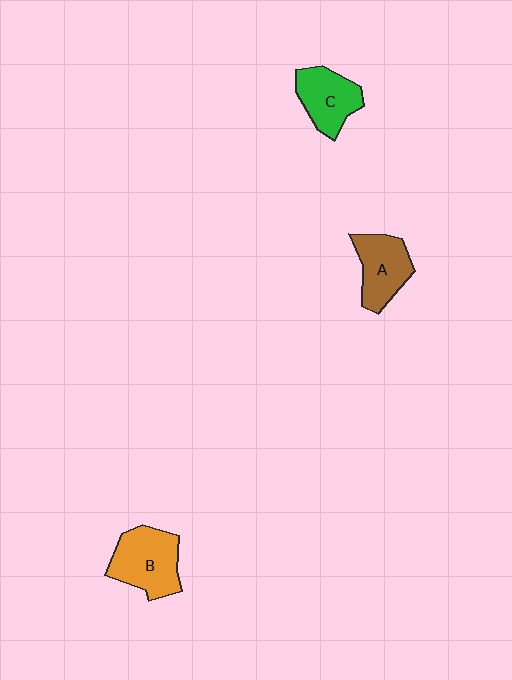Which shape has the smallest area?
Shape C (green).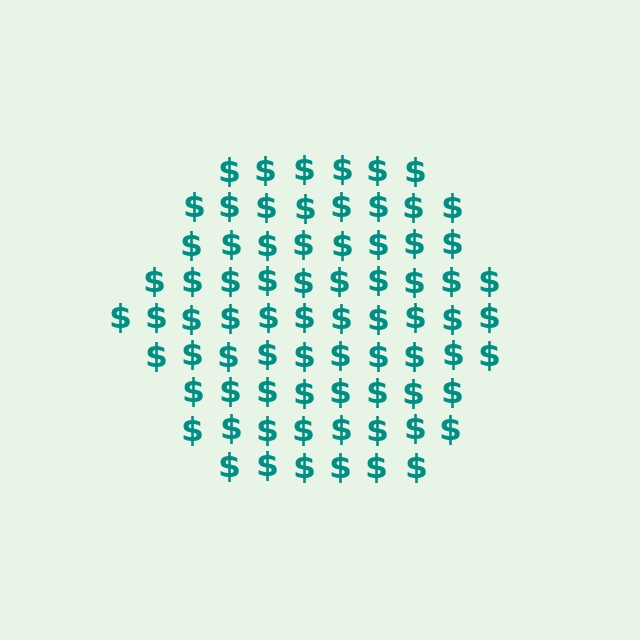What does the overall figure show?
The overall figure shows a hexagon.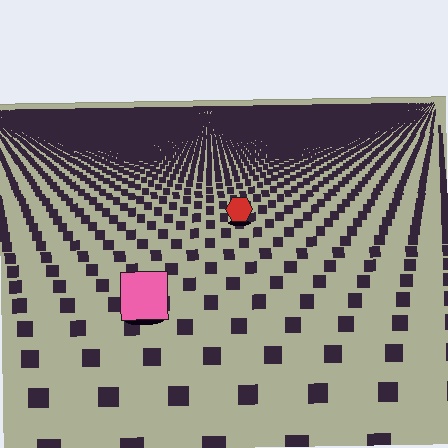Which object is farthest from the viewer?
The red hexagon is farthest from the viewer. It appears smaller and the ground texture around it is denser.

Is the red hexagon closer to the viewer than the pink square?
No. The pink square is closer — you can tell from the texture gradient: the ground texture is coarser near it.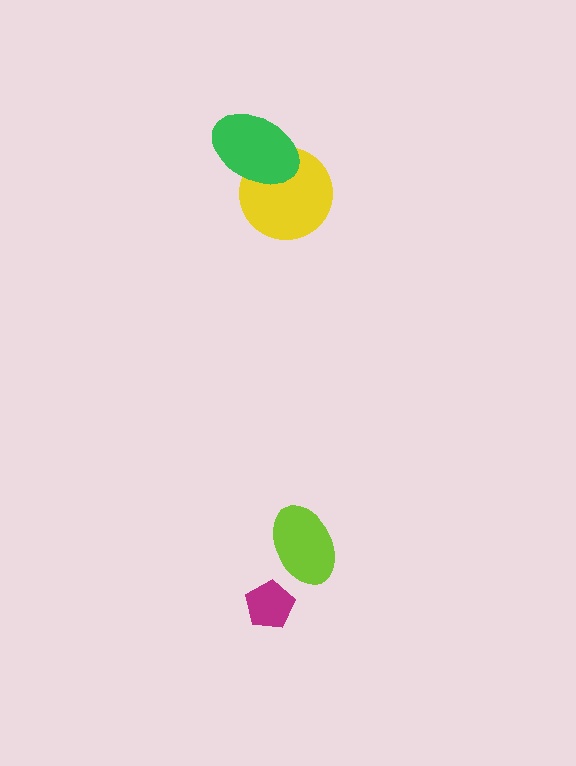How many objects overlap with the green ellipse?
1 object overlaps with the green ellipse.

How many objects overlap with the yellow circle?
1 object overlaps with the yellow circle.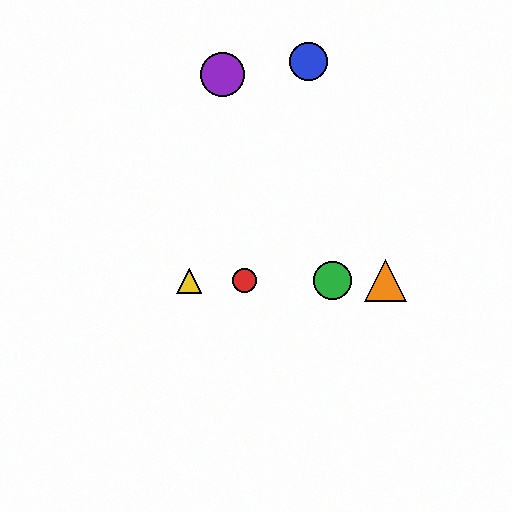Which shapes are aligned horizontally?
The red circle, the green circle, the yellow triangle, the orange triangle are aligned horizontally.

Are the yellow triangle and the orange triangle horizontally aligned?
Yes, both are at y≈281.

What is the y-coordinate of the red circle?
The red circle is at y≈281.